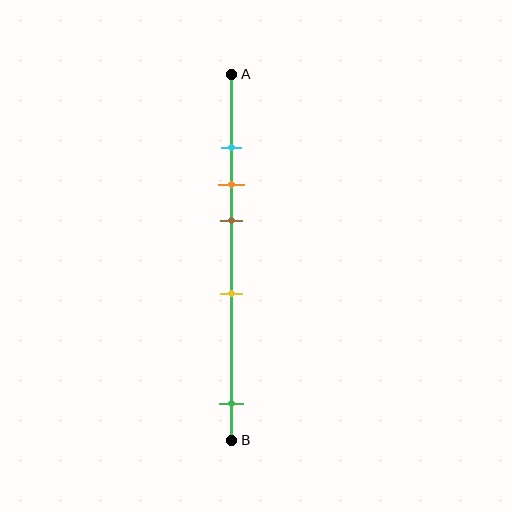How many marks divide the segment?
There are 5 marks dividing the segment.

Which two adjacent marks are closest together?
The cyan and orange marks are the closest adjacent pair.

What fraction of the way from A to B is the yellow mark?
The yellow mark is approximately 60% (0.6) of the way from A to B.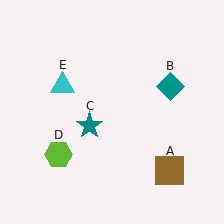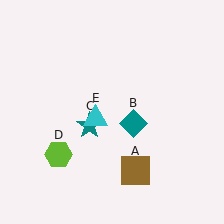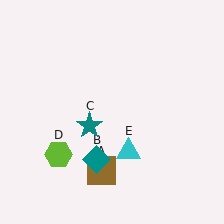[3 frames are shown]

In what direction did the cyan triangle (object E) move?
The cyan triangle (object E) moved down and to the right.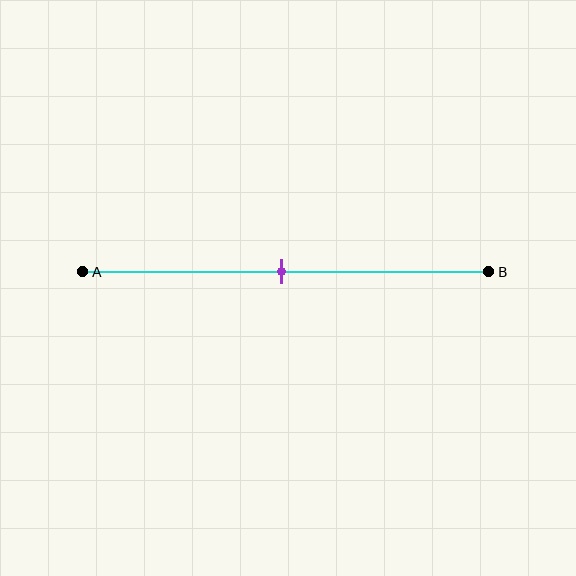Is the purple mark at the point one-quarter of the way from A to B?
No, the mark is at about 50% from A, not at the 25% one-quarter point.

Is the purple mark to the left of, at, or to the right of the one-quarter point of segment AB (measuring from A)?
The purple mark is to the right of the one-quarter point of segment AB.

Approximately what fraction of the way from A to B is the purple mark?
The purple mark is approximately 50% of the way from A to B.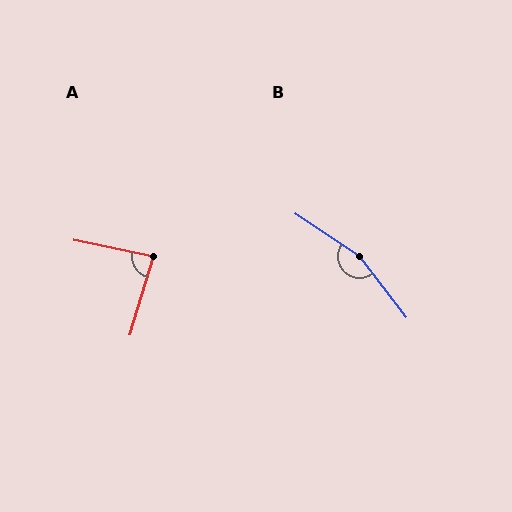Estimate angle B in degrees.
Approximately 161 degrees.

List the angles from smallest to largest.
A (85°), B (161°).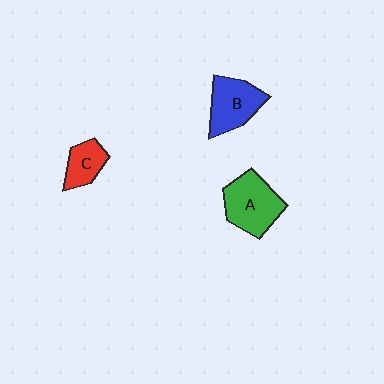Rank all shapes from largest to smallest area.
From largest to smallest: A (green), B (blue), C (red).